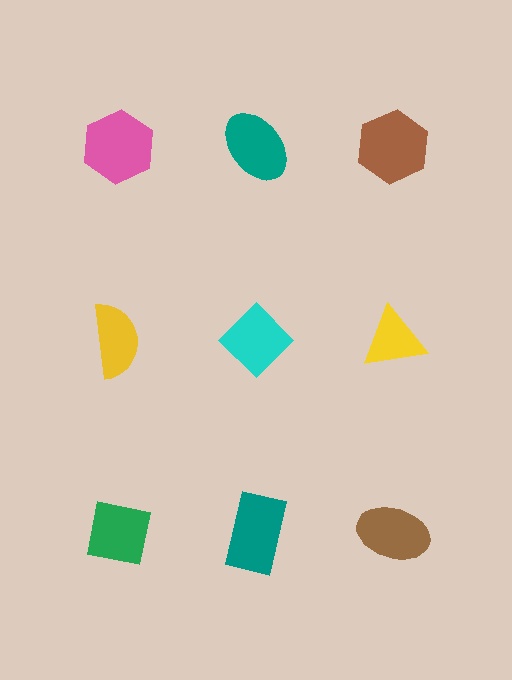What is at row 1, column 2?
A teal ellipse.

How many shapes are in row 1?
3 shapes.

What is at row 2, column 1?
A yellow semicircle.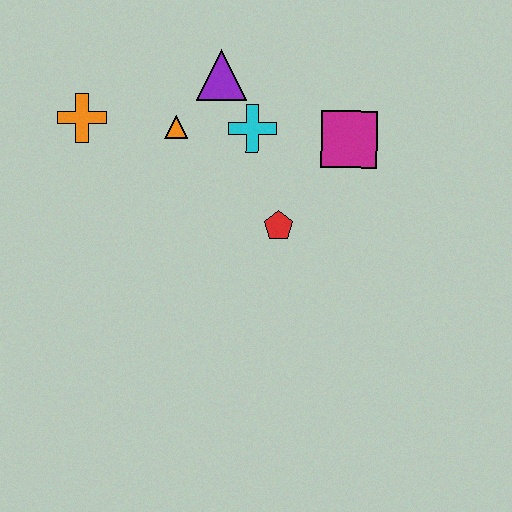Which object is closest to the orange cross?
The orange triangle is closest to the orange cross.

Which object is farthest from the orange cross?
The magenta square is farthest from the orange cross.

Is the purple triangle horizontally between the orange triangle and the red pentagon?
Yes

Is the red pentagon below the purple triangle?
Yes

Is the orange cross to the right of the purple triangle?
No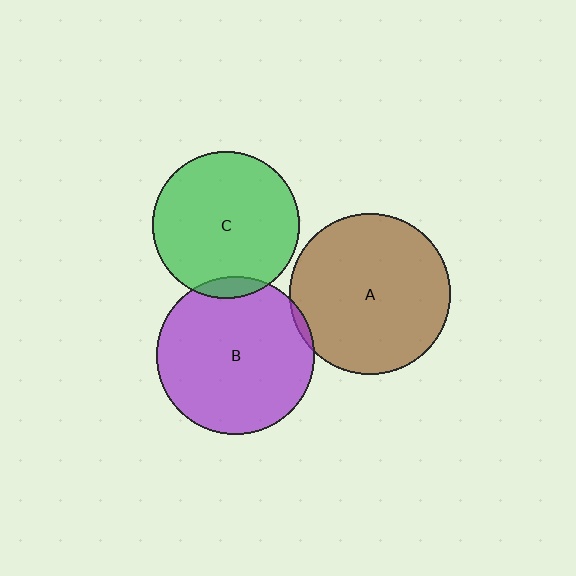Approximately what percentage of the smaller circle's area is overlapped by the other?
Approximately 5%.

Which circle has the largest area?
Circle A (brown).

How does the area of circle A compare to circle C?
Approximately 1.2 times.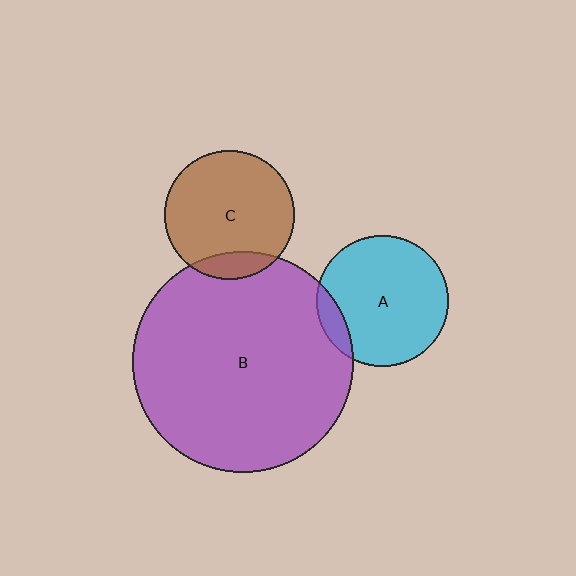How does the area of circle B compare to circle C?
Approximately 2.9 times.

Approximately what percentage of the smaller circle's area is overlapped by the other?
Approximately 15%.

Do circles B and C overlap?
Yes.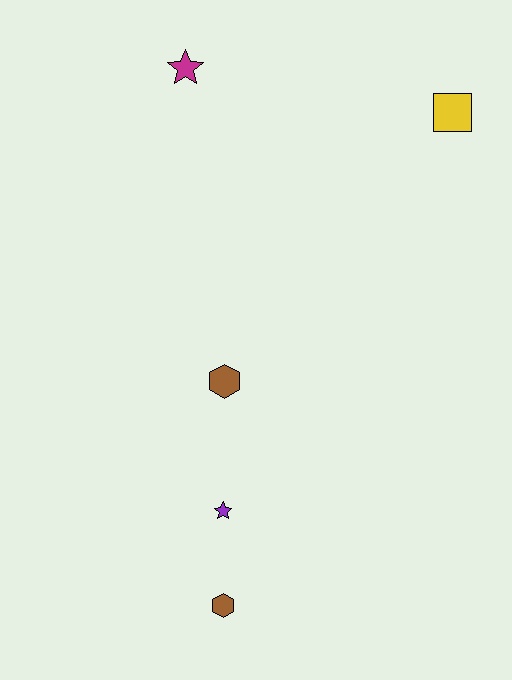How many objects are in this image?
There are 5 objects.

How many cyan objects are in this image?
There are no cyan objects.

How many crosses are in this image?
There are no crosses.